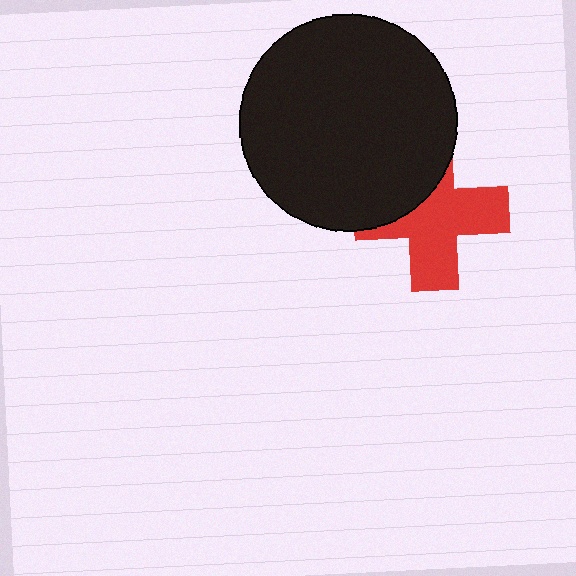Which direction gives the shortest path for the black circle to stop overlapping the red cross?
Moving up gives the shortest separation.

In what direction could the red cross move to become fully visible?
The red cross could move down. That would shift it out from behind the black circle entirely.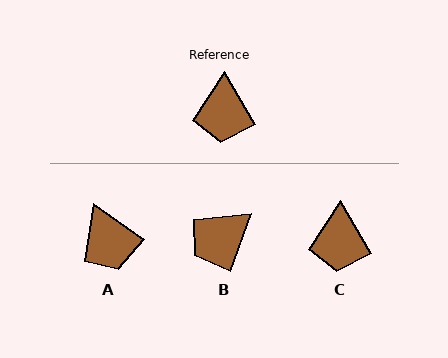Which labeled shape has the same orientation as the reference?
C.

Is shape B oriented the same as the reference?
No, it is off by about 51 degrees.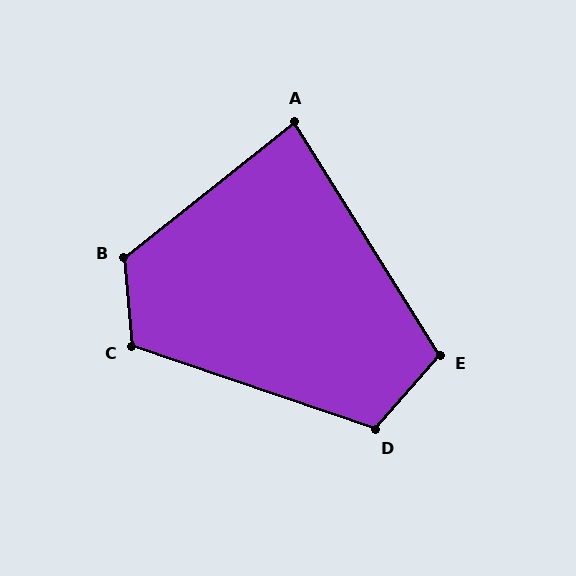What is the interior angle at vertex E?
Approximately 107 degrees (obtuse).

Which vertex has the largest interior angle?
B, at approximately 124 degrees.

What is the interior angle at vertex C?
Approximately 114 degrees (obtuse).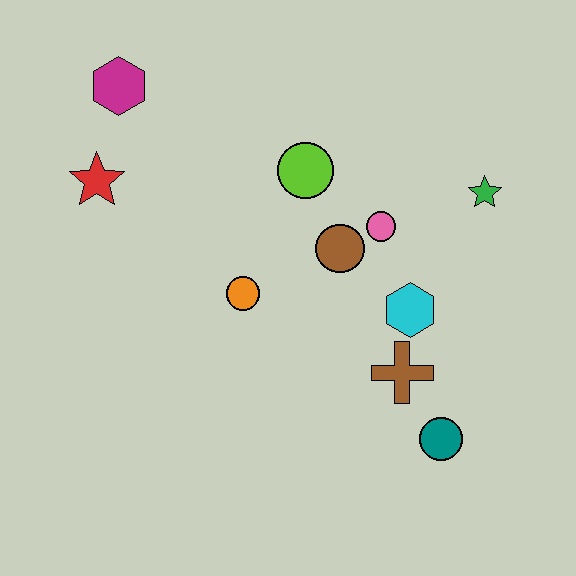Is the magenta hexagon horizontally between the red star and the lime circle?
Yes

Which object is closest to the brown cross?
The cyan hexagon is closest to the brown cross.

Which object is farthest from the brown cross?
The magenta hexagon is farthest from the brown cross.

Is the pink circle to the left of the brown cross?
Yes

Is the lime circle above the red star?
Yes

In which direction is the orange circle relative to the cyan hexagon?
The orange circle is to the left of the cyan hexagon.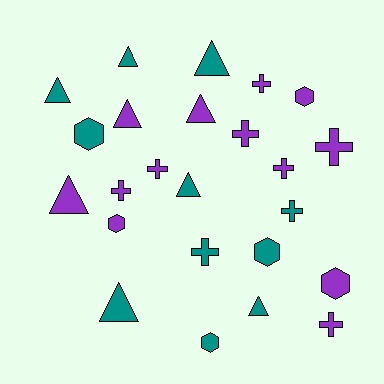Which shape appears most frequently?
Triangle, with 9 objects.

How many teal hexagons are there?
There are 3 teal hexagons.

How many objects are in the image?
There are 24 objects.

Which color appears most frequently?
Purple, with 13 objects.